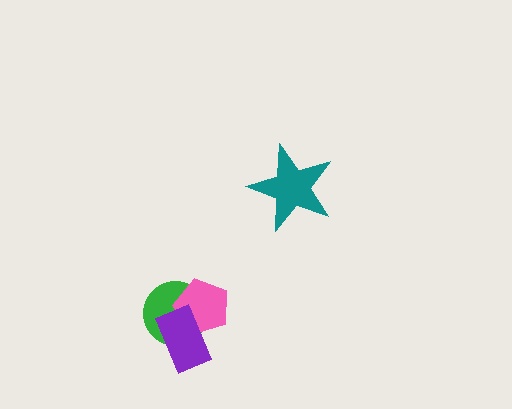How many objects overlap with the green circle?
2 objects overlap with the green circle.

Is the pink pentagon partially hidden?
Yes, it is partially covered by another shape.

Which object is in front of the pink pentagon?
The purple rectangle is in front of the pink pentagon.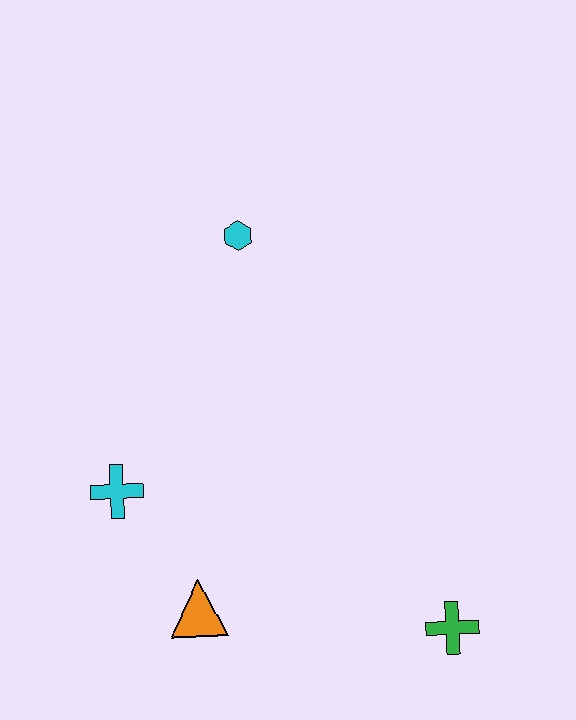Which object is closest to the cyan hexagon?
The cyan cross is closest to the cyan hexagon.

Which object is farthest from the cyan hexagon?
The green cross is farthest from the cyan hexagon.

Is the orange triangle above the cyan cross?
No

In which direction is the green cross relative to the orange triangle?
The green cross is to the right of the orange triangle.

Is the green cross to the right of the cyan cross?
Yes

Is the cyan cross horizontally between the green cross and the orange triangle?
No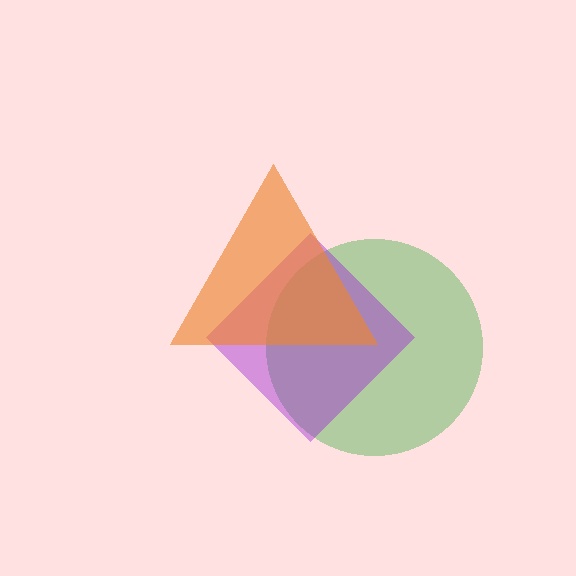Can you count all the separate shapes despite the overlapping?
Yes, there are 3 separate shapes.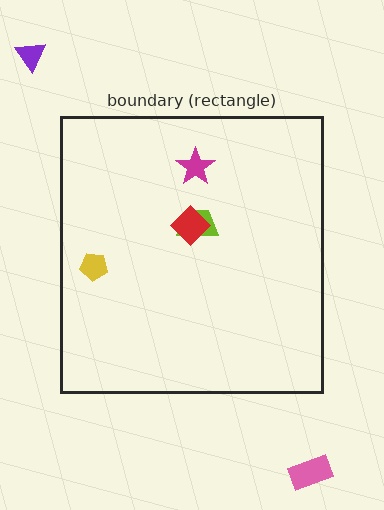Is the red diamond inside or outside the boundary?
Inside.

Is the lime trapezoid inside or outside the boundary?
Inside.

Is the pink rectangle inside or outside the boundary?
Outside.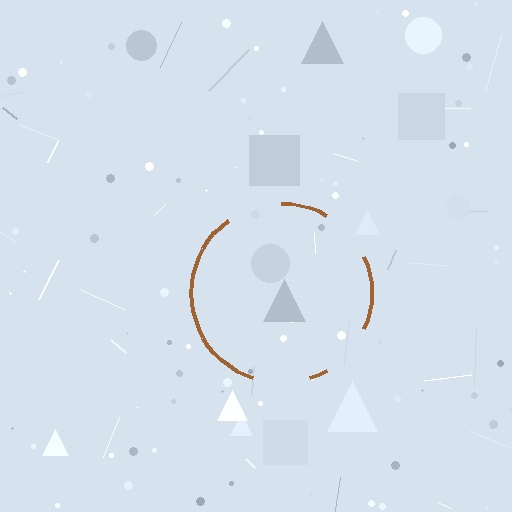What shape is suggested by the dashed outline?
The dashed outline suggests a circle.